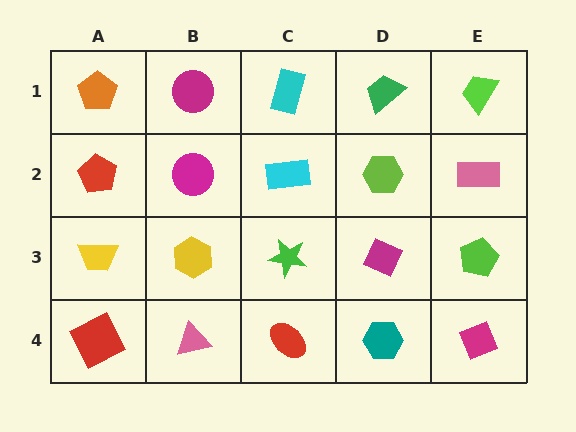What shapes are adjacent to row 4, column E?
A lime pentagon (row 3, column E), a teal hexagon (row 4, column D).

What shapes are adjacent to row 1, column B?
A magenta circle (row 2, column B), an orange pentagon (row 1, column A), a cyan rectangle (row 1, column C).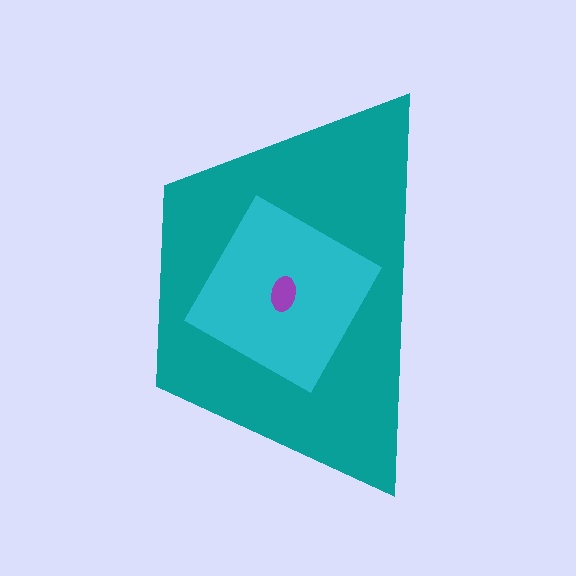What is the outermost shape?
The teal trapezoid.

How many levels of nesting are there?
3.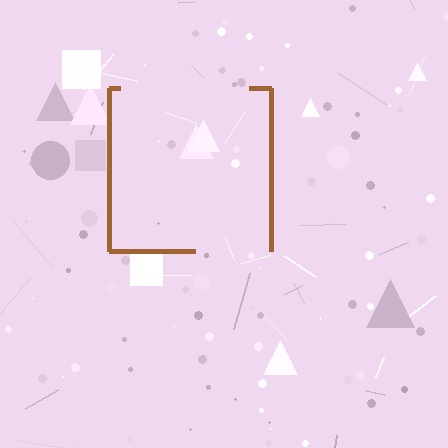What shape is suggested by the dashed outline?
The dashed outline suggests a square.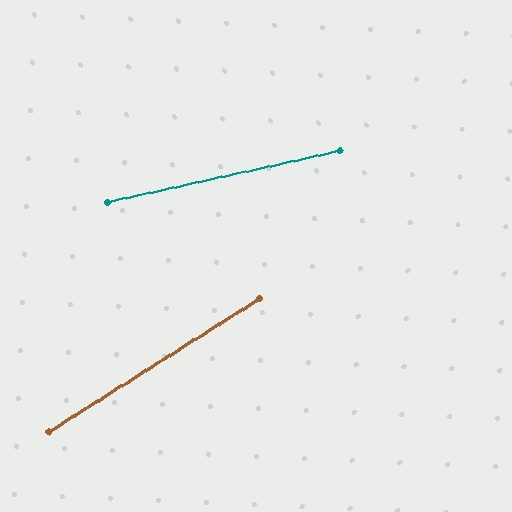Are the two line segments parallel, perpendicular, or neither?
Neither parallel nor perpendicular — they differ by about 20°.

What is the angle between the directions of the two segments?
Approximately 20 degrees.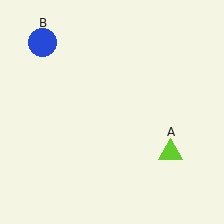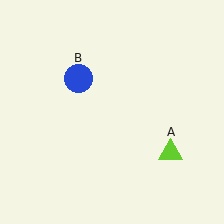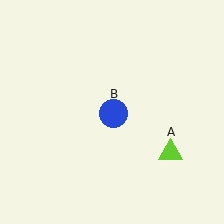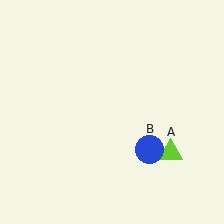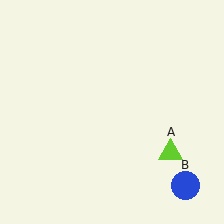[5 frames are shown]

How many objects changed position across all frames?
1 object changed position: blue circle (object B).